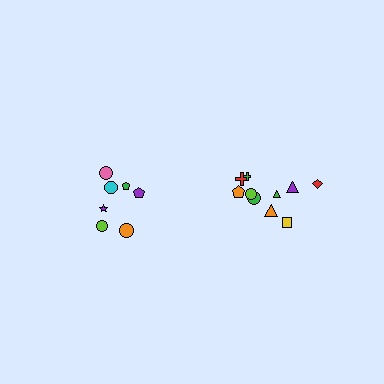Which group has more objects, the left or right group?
The right group.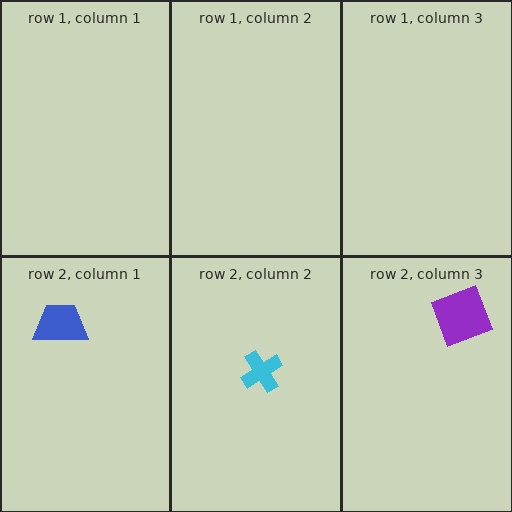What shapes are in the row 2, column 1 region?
The blue trapezoid.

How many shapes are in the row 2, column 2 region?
1.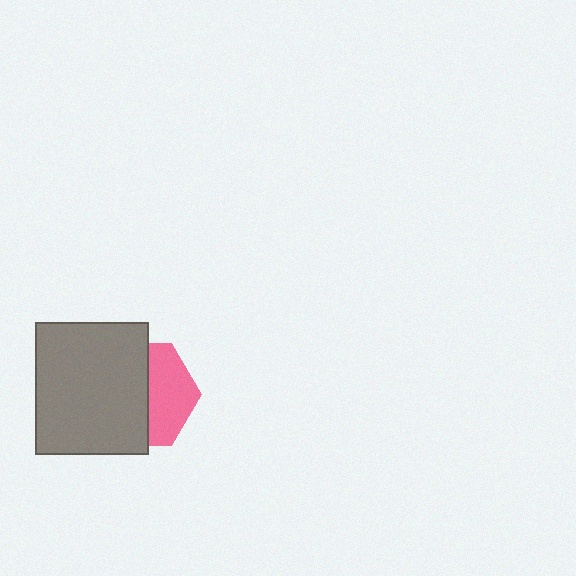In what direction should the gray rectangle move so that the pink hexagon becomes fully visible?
The gray rectangle should move left. That is the shortest direction to clear the overlap and leave the pink hexagon fully visible.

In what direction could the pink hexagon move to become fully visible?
The pink hexagon could move right. That would shift it out from behind the gray rectangle entirely.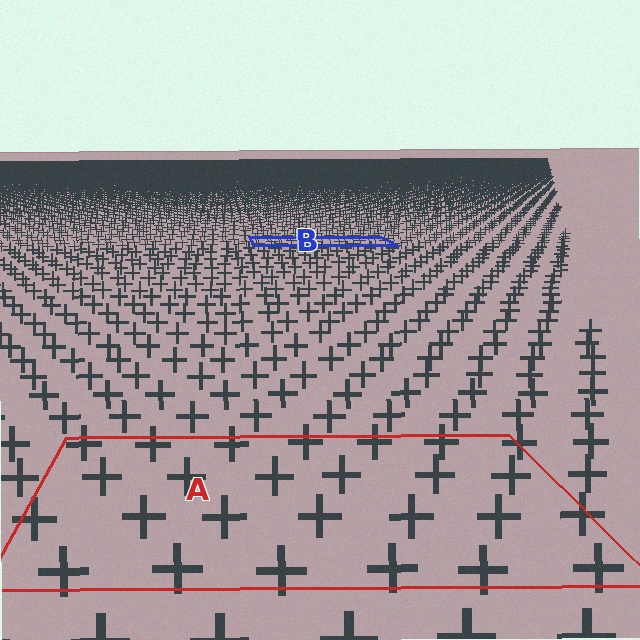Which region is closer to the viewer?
Region A is closer. The texture elements there are larger and more spread out.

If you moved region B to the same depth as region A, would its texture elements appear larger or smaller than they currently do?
They would appear larger. At a closer depth, the same texture elements are projected at a bigger on-screen size.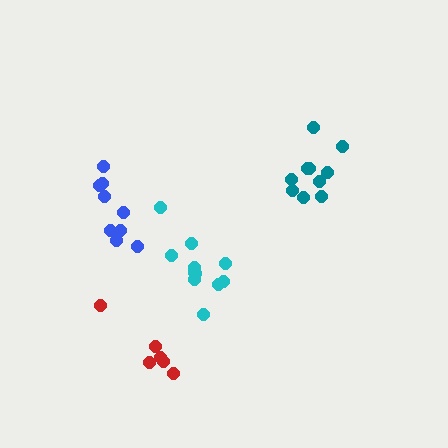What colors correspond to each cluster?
The clusters are colored: cyan, teal, blue, red.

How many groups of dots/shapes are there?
There are 4 groups.